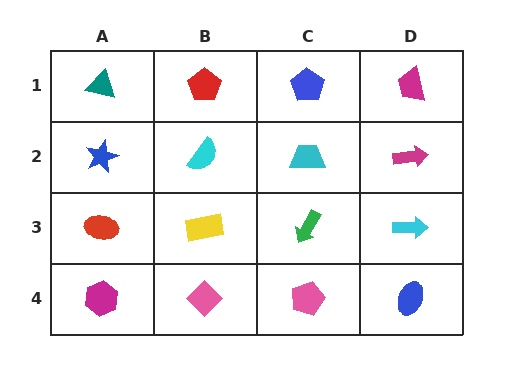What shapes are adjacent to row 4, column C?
A green arrow (row 3, column C), a pink diamond (row 4, column B), a blue ellipse (row 4, column D).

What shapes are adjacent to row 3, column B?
A cyan semicircle (row 2, column B), a pink diamond (row 4, column B), a red ellipse (row 3, column A), a green arrow (row 3, column C).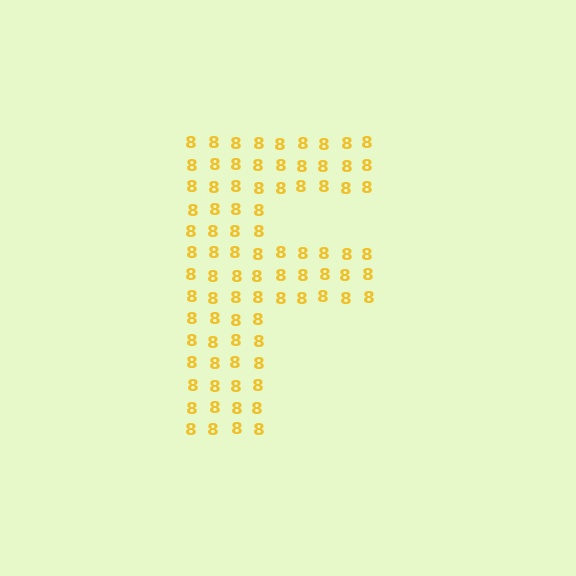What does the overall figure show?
The overall figure shows the letter F.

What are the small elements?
The small elements are digit 8's.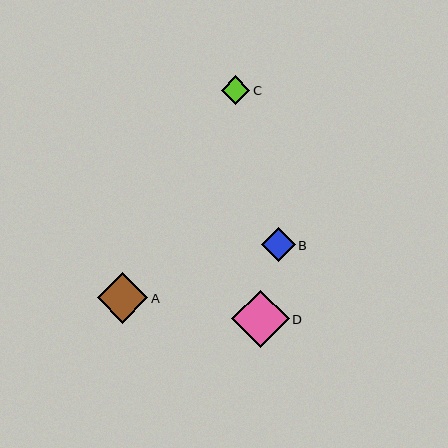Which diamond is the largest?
Diamond D is the largest with a size of approximately 57 pixels.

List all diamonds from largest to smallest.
From largest to smallest: D, A, B, C.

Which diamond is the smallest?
Diamond C is the smallest with a size of approximately 28 pixels.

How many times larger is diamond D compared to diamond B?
Diamond D is approximately 1.7 times the size of diamond B.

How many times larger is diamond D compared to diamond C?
Diamond D is approximately 2.0 times the size of diamond C.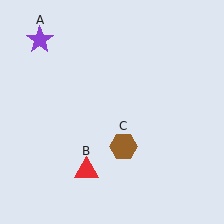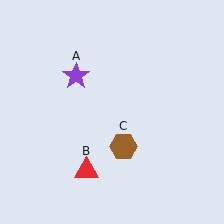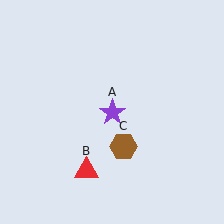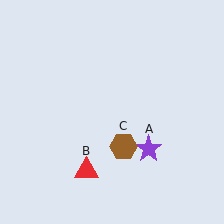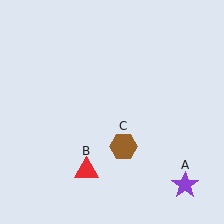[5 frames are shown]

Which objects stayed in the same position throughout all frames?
Red triangle (object B) and brown hexagon (object C) remained stationary.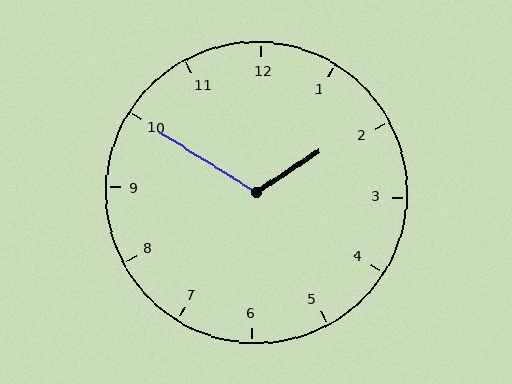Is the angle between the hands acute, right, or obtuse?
It is obtuse.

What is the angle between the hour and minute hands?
Approximately 115 degrees.